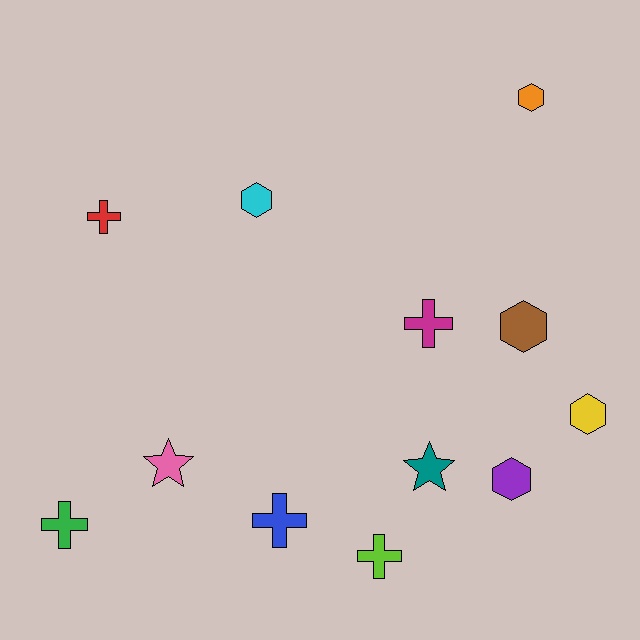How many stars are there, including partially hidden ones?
There are 2 stars.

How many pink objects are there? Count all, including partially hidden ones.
There is 1 pink object.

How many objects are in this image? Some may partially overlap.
There are 12 objects.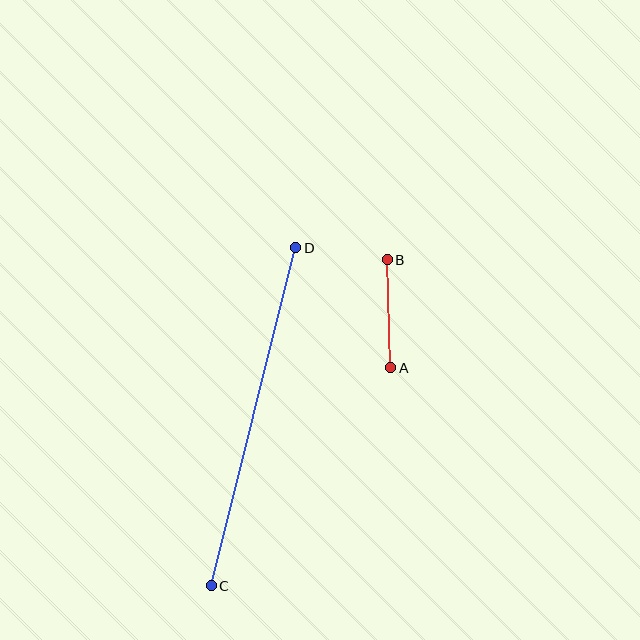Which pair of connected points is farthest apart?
Points C and D are farthest apart.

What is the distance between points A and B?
The distance is approximately 108 pixels.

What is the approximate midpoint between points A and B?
The midpoint is at approximately (389, 314) pixels.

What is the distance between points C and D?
The distance is approximately 349 pixels.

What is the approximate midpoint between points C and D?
The midpoint is at approximately (253, 417) pixels.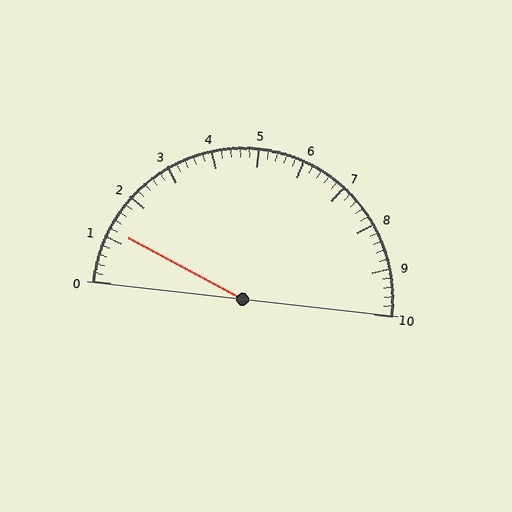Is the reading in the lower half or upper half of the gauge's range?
The reading is in the lower half of the range (0 to 10).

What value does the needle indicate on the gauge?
The needle indicates approximately 1.2.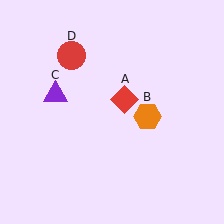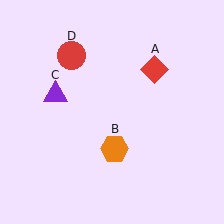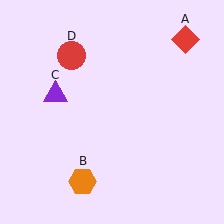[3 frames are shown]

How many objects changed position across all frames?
2 objects changed position: red diamond (object A), orange hexagon (object B).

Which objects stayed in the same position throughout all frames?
Purple triangle (object C) and red circle (object D) remained stationary.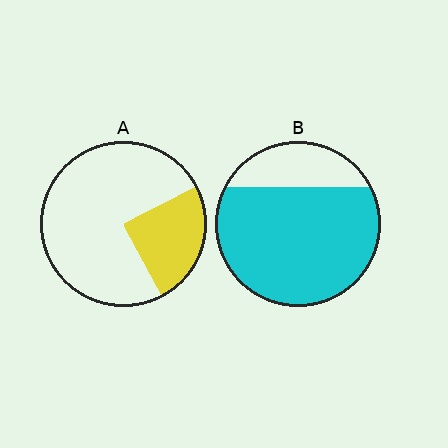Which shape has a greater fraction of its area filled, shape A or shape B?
Shape B.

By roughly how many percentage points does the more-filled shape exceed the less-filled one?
By roughly 50 percentage points (B over A).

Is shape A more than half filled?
No.